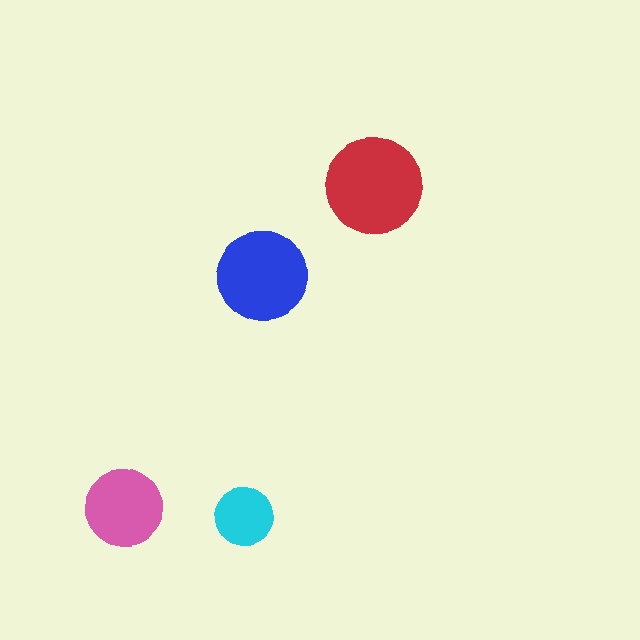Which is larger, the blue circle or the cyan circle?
The blue one.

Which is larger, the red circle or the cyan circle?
The red one.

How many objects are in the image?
There are 4 objects in the image.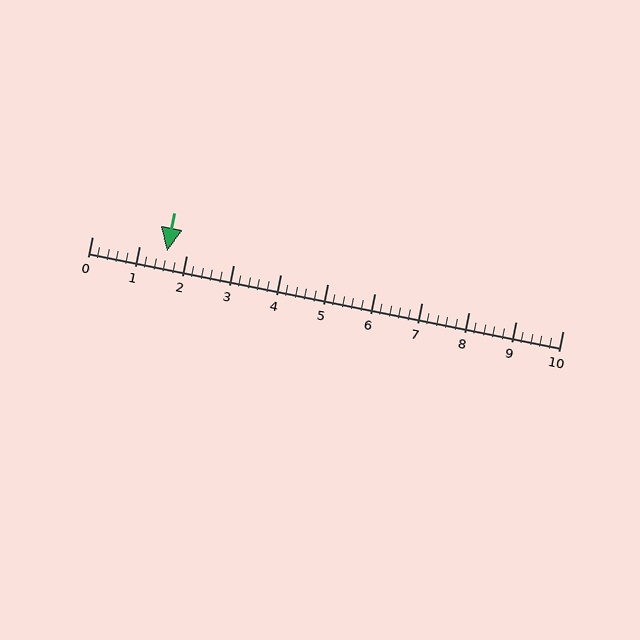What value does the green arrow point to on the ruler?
The green arrow points to approximately 1.6.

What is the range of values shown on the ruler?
The ruler shows values from 0 to 10.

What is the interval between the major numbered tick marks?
The major tick marks are spaced 1 units apart.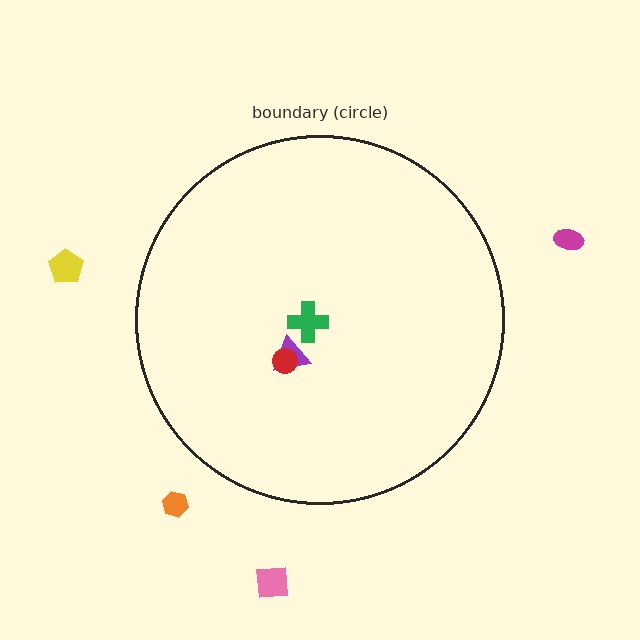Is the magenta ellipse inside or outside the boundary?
Outside.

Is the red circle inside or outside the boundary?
Inside.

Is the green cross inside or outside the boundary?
Inside.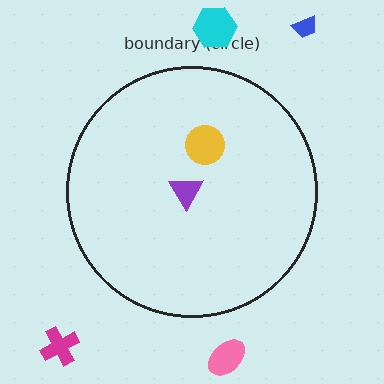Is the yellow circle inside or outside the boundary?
Inside.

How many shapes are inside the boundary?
2 inside, 4 outside.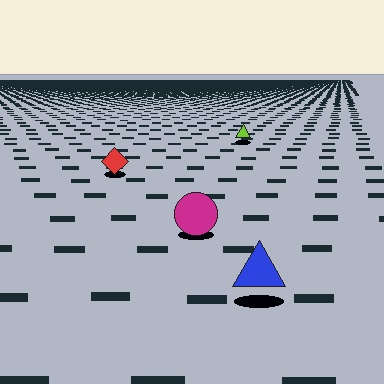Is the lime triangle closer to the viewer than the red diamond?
No. The red diamond is closer — you can tell from the texture gradient: the ground texture is coarser near it.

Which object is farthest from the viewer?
The lime triangle is farthest from the viewer. It appears smaller and the ground texture around it is denser.